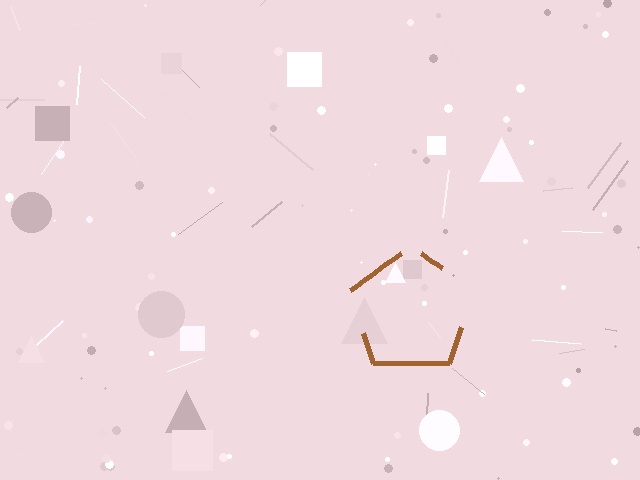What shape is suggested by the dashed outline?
The dashed outline suggests a pentagon.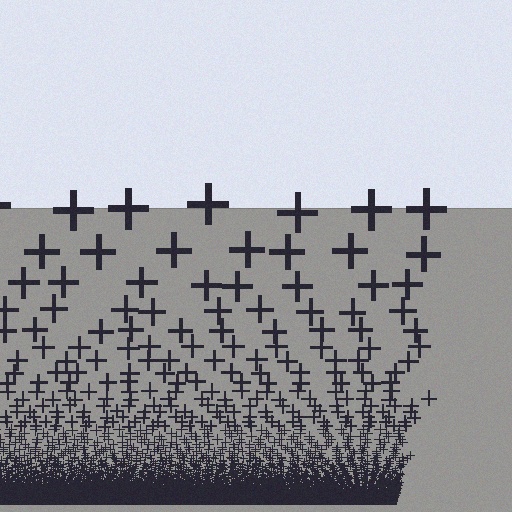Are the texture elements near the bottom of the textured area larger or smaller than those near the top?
Smaller. The gradient is inverted — elements near the bottom are smaller and denser.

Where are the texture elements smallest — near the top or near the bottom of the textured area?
Near the bottom.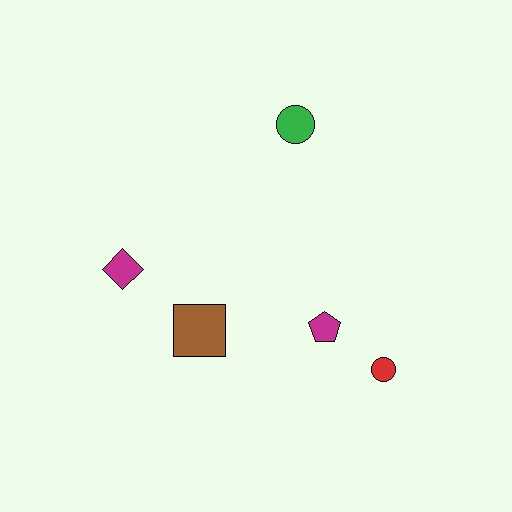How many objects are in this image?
There are 5 objects.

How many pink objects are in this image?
There are no pink objects.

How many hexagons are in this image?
There are no hexagons.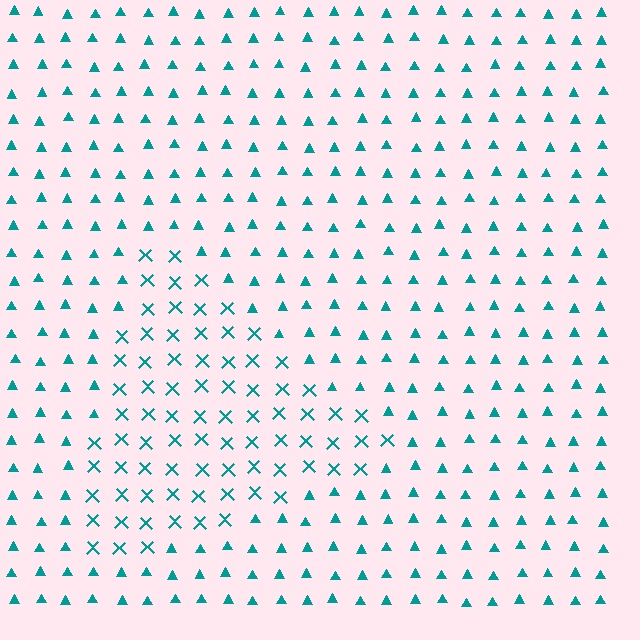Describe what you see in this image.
The image is filled with small teal elements arranged in a uniform grid. A triangle-shaped region contains X marks, while the surrounding area contains triangles. The boundary is defined purely by the change in element shape.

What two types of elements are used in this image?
The image uses X marks inside the triangle region and triangles outside it.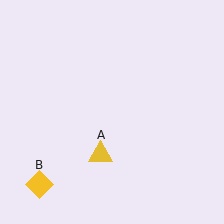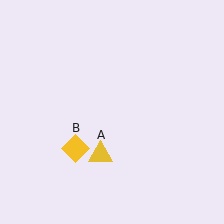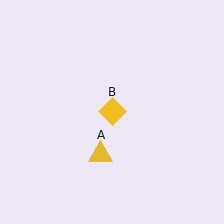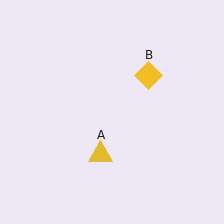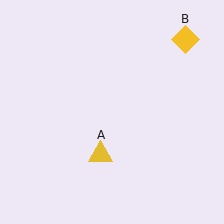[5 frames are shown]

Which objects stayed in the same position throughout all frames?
Yellow triangle (object A) remained stationary.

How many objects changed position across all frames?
1 object changed position: yellow diamond (object B).